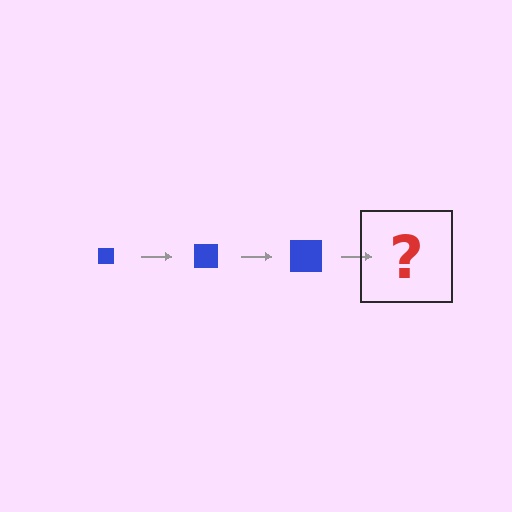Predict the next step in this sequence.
The next step is a blue square, larger than the previous one.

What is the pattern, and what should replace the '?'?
The pattern is that the square gets progressively larger each step. The '?' should be a blue square, larger than the previous one.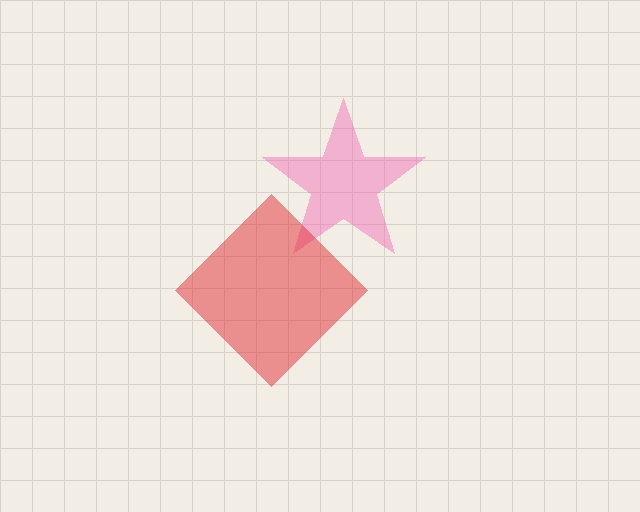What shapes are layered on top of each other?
The layered shapes are: a pink star, a red diamond.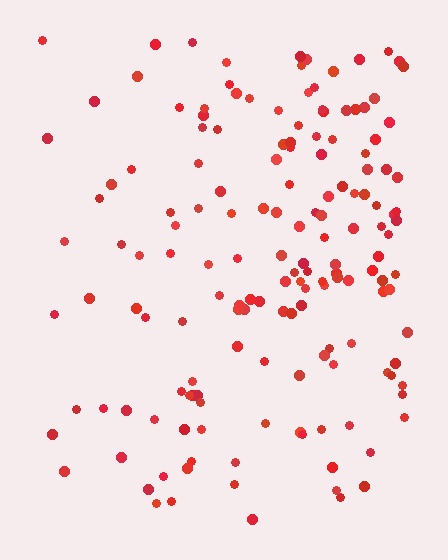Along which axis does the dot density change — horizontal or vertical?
Horizontal.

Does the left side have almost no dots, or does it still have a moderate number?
Still a moderate number, just noticeably fewer than the right.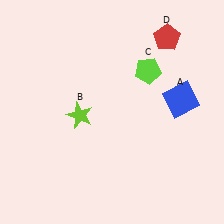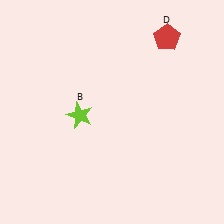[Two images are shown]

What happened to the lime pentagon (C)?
The lime pentagon (C) was removed in Image 2. It was in the top-right area of Image 1.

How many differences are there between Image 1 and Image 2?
There are 2 differences between the two images.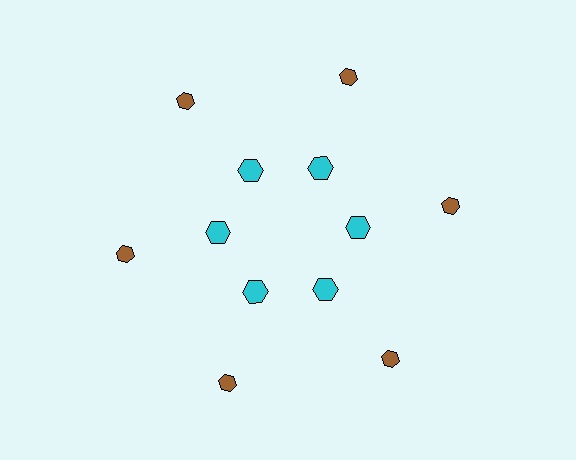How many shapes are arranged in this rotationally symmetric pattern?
There are 12 shapes, arranged in 6 groups of 2.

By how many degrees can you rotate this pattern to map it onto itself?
The pattern maps onto itself every 60 degrees of rotation.